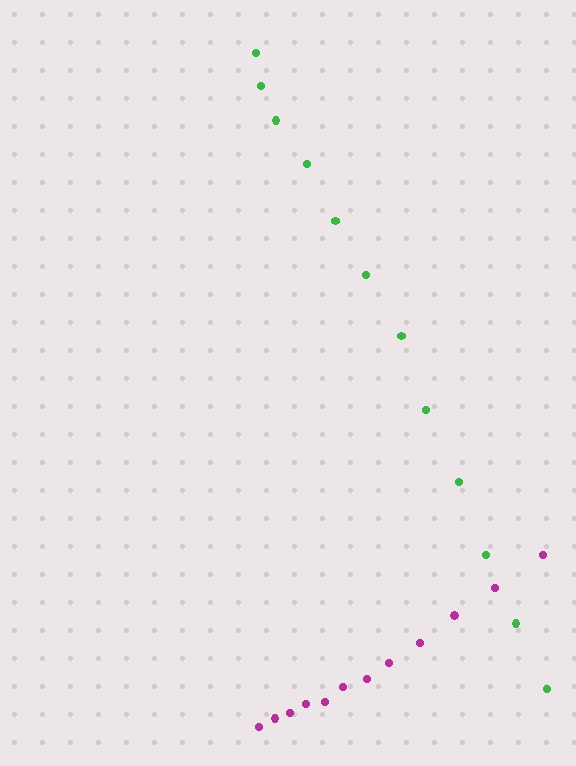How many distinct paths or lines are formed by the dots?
There are 2 distinct paths.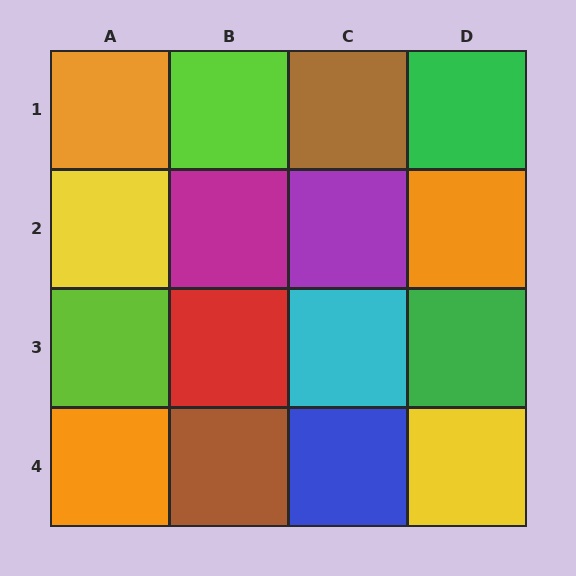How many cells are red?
1 cell is red.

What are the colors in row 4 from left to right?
Orange, brown, blue, yellow.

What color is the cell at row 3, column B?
Red.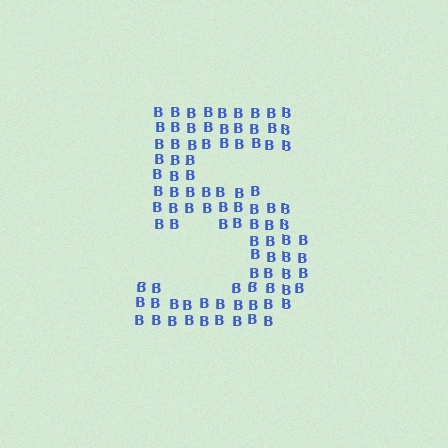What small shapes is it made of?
It is made of small letter B's.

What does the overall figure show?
The overall figure shows the digit 5.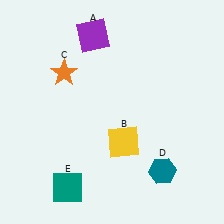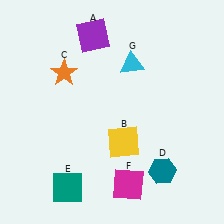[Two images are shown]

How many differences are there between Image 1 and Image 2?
There are 2 differences between the two images.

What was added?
A magenta square (F), a cyan triangle (G) were added in Image 2.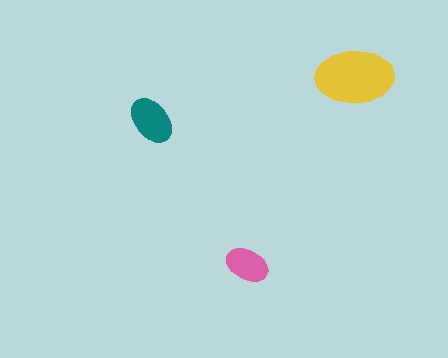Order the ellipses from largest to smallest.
the yellow one, the teal one, the pink one.